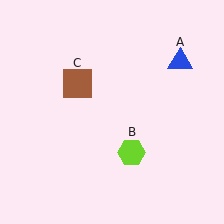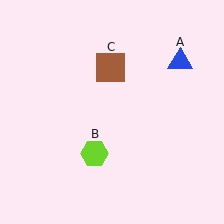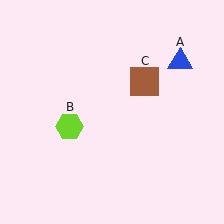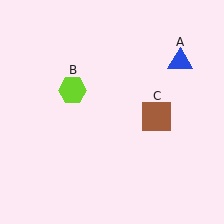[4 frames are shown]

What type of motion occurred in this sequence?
The lime hexagon (object B), brown square (object C) rotated clockwise around the center of the scene.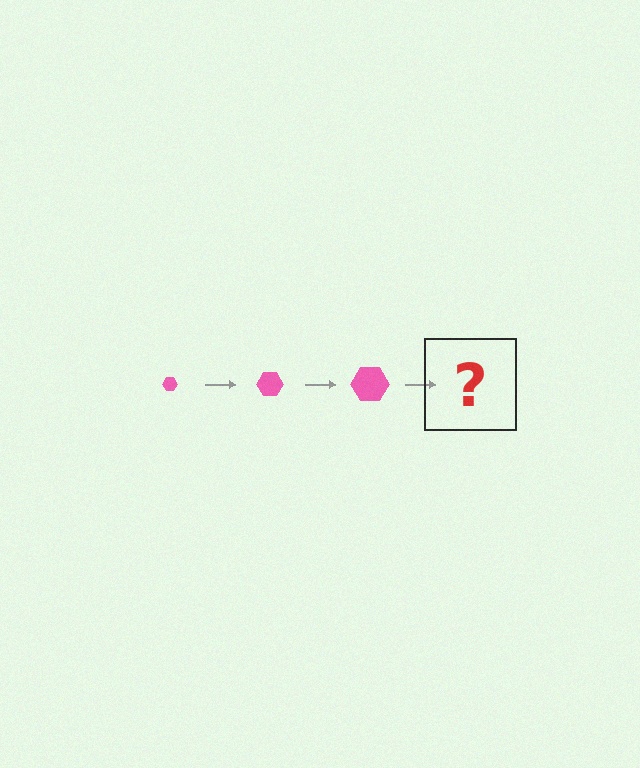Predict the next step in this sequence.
The next step is a pink hexagon, larger than the previous one.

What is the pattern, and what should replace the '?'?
The pattern is that the hexagon gets progressively larger each step. The '?' should be a pink hexagon, larger than the previous one.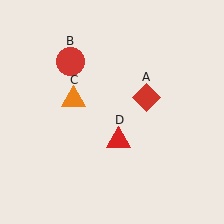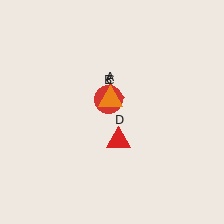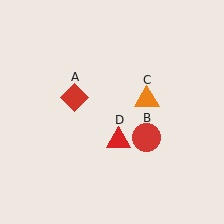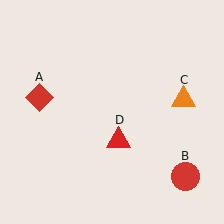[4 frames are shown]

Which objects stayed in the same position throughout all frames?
Red triangle (object D) remained stationary.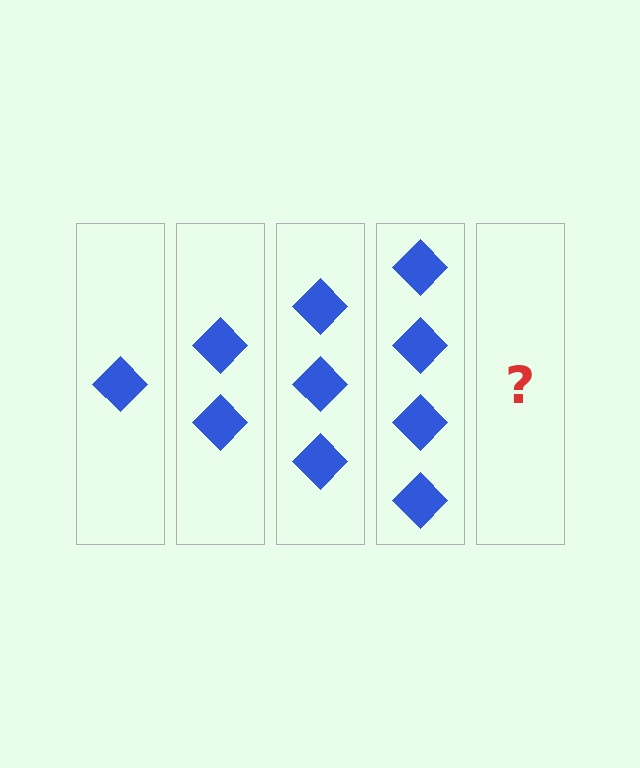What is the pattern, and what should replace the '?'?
The pattern is that each step adds one more diamond. The '?' should be 5 diamonds.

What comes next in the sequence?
The next element should be 5 diamonds.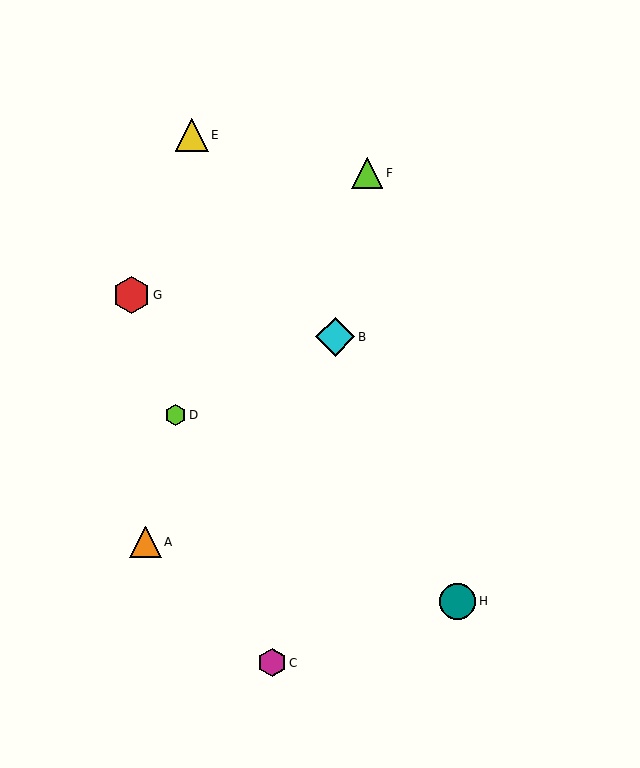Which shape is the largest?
The cyan diamond (labeled B) is the largest.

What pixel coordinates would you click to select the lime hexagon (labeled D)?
Click at (176, 415) to select the lime hexagon D.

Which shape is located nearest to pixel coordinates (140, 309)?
The red hexagon (labeled G) at (131, 295) is nearest to that location.